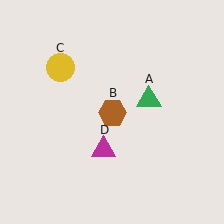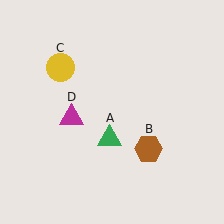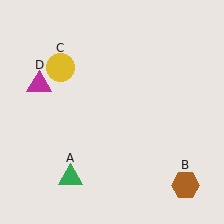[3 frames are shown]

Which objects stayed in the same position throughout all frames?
Yellow circle (object C) remained stationary.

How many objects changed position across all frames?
3 objects changed position: green triangle (object A), brown hexagon (object B), magenta triangle (object D).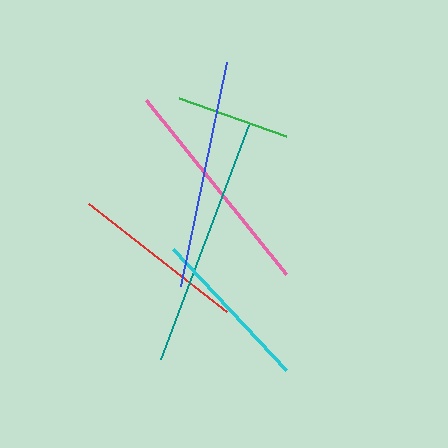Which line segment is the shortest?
The green line is the shortest at approximately 114 pixels.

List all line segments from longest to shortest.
From longest to shortest: teal, blue, pink, red, cyan, green.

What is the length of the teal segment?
The teal segment is approximately 250 pixels long.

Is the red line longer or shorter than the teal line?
The teal line is longer than the red line.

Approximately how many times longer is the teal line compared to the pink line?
The teal line is approximately 1.1 times the length of the pink line.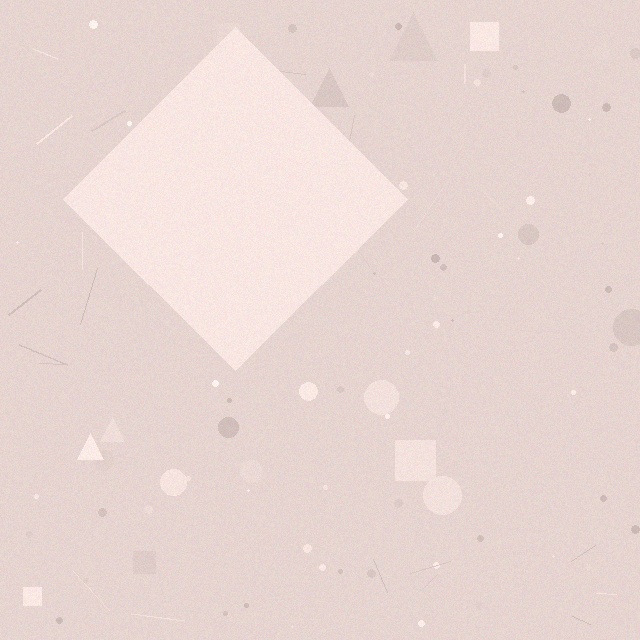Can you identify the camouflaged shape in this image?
The camouflaged shape is a diamond.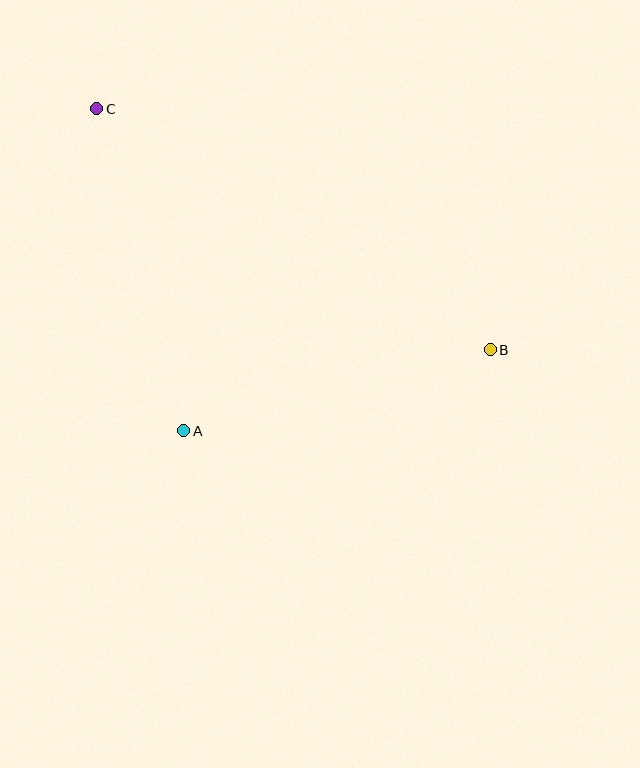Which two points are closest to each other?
Points A and B are closest to each other.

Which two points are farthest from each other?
Points B and C are farthest from each other.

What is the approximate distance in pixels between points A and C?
The distance between A and C is approximately 334 pixels.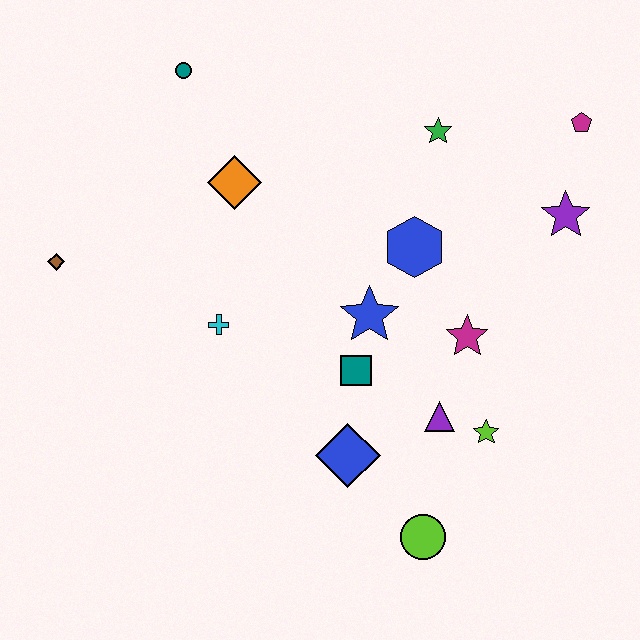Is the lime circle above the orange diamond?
No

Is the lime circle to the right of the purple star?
No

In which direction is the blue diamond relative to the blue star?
The blue diamond is below the blue star.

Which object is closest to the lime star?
The purple triangle is closest to the lime star.